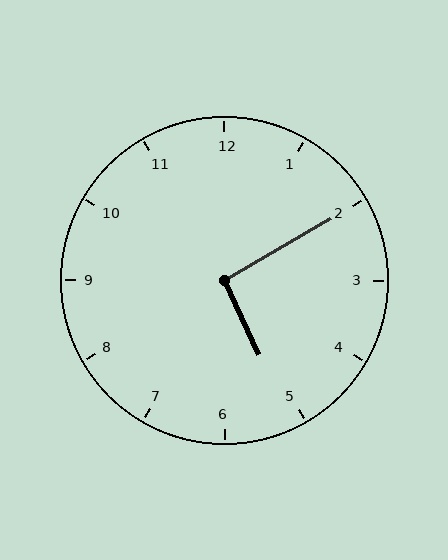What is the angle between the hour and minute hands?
Approximately 95 degrees.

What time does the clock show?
5:10.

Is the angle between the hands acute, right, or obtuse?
It is right.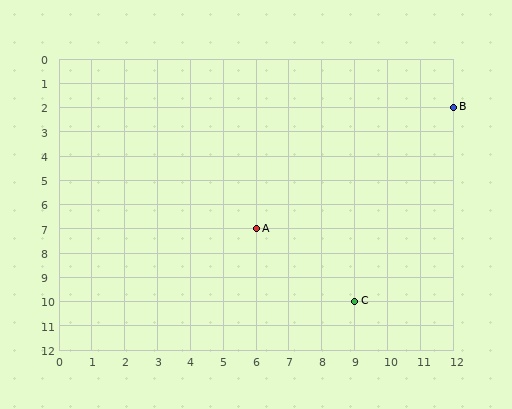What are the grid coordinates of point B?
Point B is at grid coordinates (12, 2).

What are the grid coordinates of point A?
Point A is at grid coordinates (6, 7).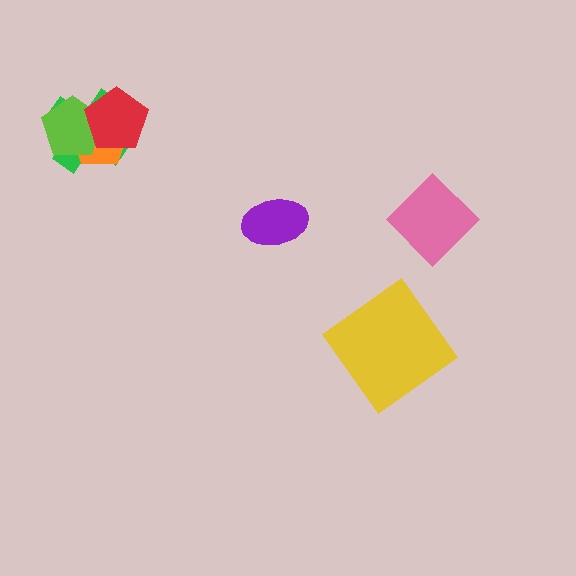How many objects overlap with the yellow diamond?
0 objects overlap with the yellow diamond.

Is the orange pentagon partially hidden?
Yes, it is partially covered by another shape.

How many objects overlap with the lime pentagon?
3 objects overlap with the lime pentagon.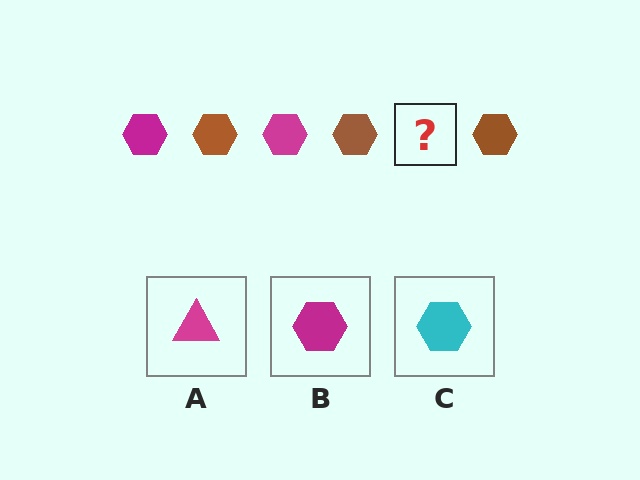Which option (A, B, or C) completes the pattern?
B.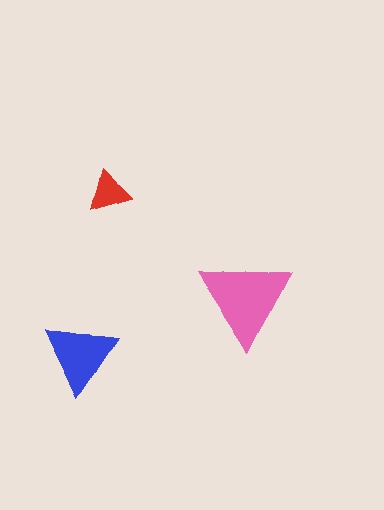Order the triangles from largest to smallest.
the pink one, the blue one, the red one.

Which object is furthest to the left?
The blue triangle is leftmost.